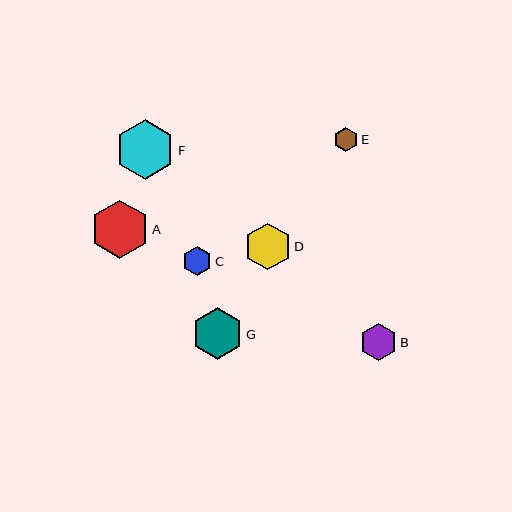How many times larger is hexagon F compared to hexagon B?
Hexagon F is approximately 1.6 times the size of hexagon B.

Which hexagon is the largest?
Hexagon F is the largest with a size of approximately 59 pixels.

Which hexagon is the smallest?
Hexagon E is the smallest with a size of approximately 24 pixels.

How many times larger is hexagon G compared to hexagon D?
Hexagon G is approximately 1.1 times the size of hexagon D.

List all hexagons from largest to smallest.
From largest to smallest: F, A, G, D, B, C, E.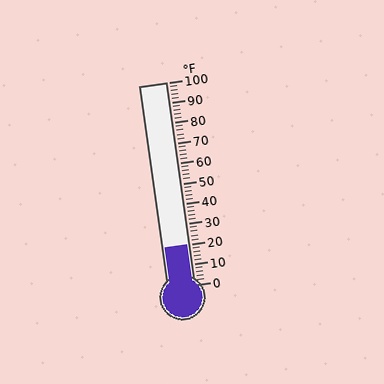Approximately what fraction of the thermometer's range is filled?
The thermometer is filled to approximately 20% of its range.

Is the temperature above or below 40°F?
The temperature is below 40°F.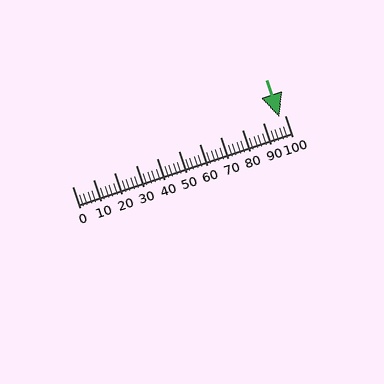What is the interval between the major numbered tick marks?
The major tick marks are spaced 10 units apart.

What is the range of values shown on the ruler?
The ruler shows values from 0 to 100.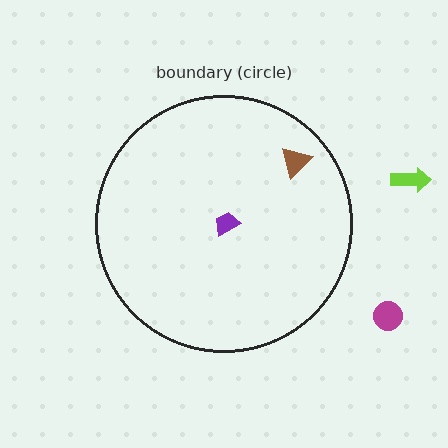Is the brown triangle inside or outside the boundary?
Inside.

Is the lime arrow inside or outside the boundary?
Outside.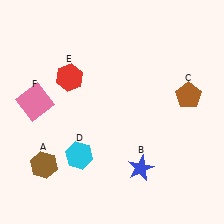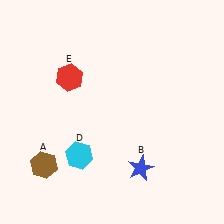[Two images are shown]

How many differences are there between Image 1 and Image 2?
There are 2 differences between the two images.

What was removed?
The brown pentagon (C), the pink square (F) were removed in Image 2.